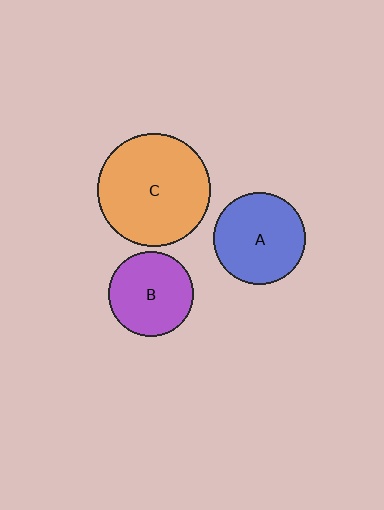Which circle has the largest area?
Circle C (orange).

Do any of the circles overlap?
No, none of the circles overlap.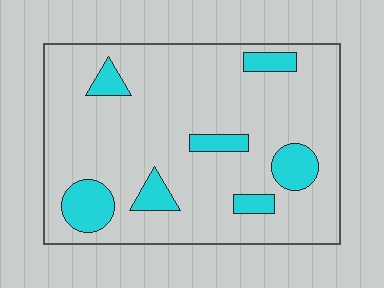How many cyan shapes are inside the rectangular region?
7.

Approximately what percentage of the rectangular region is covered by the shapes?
Approximately 15%.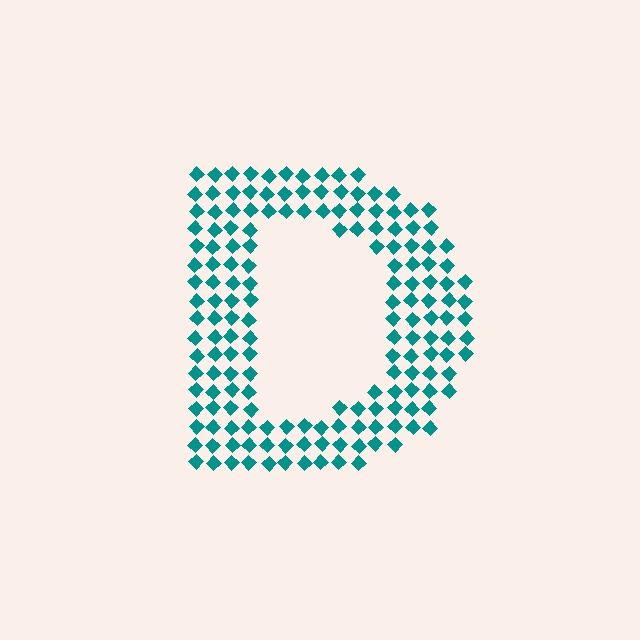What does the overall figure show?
The overall figure shows the letter D.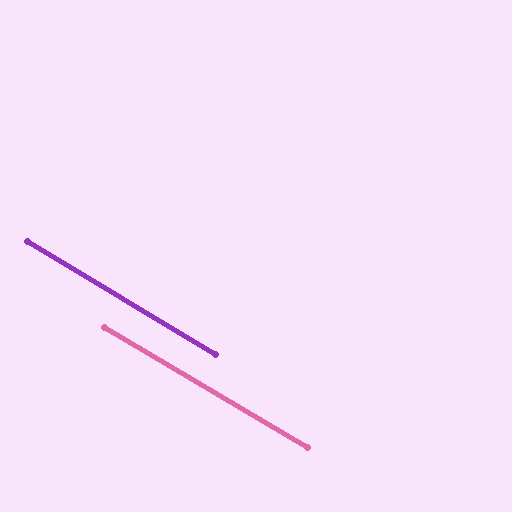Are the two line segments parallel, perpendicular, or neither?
Parallel — their directions differ by only 0.4°.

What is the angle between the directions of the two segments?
Approximately 0 degrees.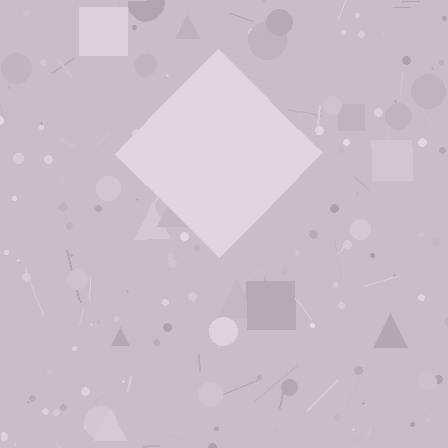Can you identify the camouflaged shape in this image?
The camouflaged shape is a diamond.